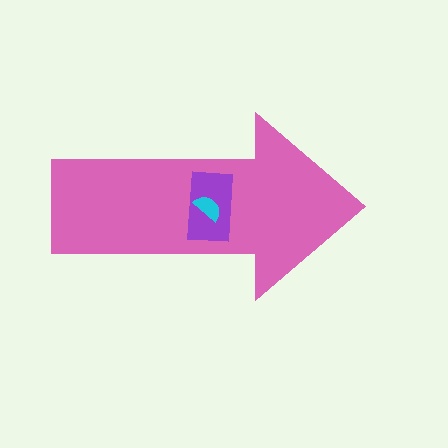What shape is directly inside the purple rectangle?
The cyan semicircle.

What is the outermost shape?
The pink arrow.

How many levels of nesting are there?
3.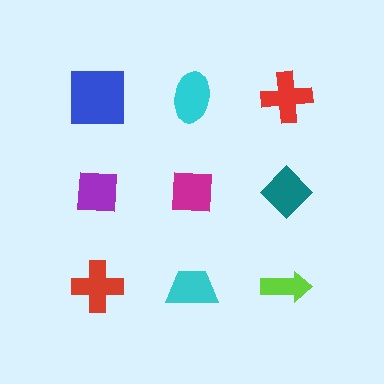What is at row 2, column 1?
A purple square.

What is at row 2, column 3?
A teal diamond.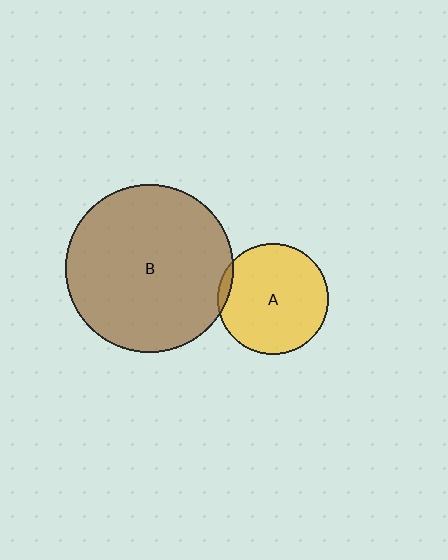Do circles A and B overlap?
Yes.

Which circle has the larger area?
Circle B (brown).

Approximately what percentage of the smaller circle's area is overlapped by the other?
Approximately 5%.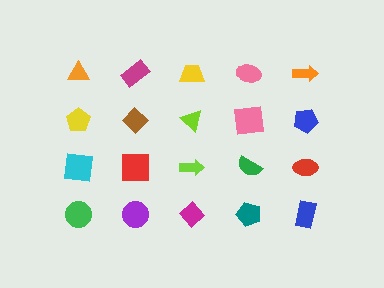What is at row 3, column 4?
A green semicircle.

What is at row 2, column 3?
A lime triangle.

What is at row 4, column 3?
A magenta diamond.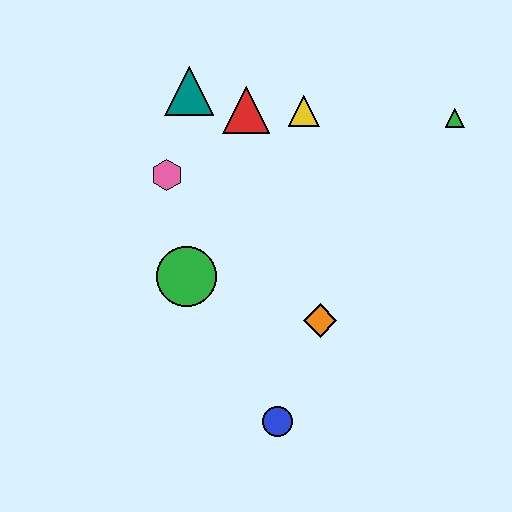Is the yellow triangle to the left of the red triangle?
No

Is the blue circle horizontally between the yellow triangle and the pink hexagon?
Yes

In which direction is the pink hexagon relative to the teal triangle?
The pink hexagon is below the teal triangle.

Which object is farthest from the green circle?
The green triangle is farthest from the green circle.